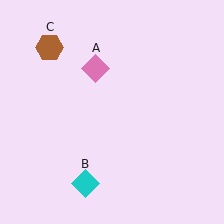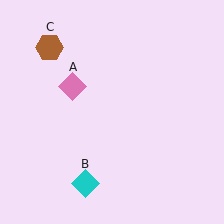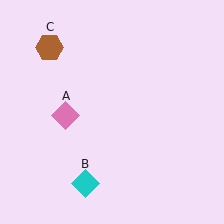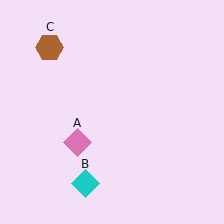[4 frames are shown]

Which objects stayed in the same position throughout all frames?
Cyan diamond (object B) and brown hexagon (object C) remained stationary.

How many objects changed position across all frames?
1 object changed position: pink diamond (object A).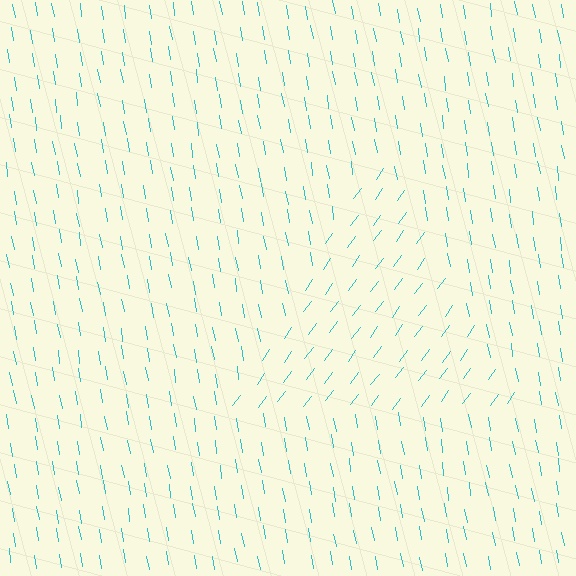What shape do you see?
I see a triangle.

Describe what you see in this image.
The image is filled with small cyan line segments. A triangle region in the image has lines oriented differently from the surrounding lines, creating a visible texture boundary.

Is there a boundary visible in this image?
Yes, there is a texture boundary formed by a change in line orientation.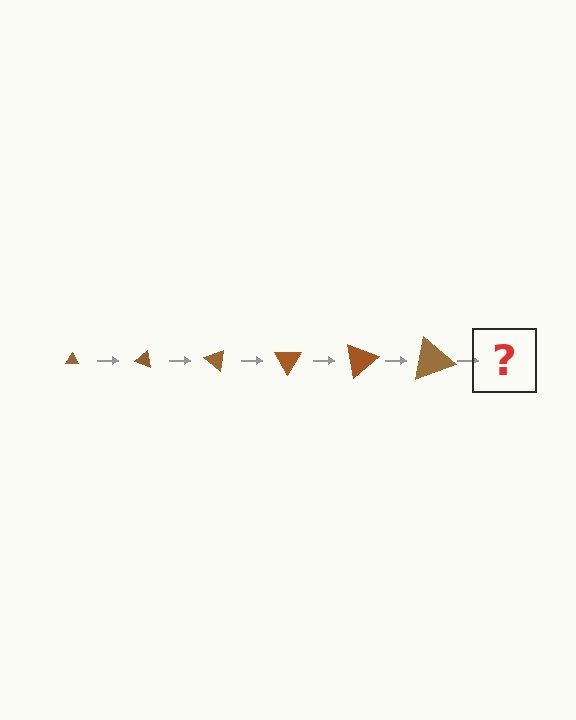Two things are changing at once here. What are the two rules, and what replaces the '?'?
The two rules are that the triangle grows larger each step and it rotates 20 degrees each step. The '?' should be a triangle, larger than the previous one and rotated 120 degrees from the start.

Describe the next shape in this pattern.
It should be a triangle, larger than the previous one and rotated 120 degrees from the start.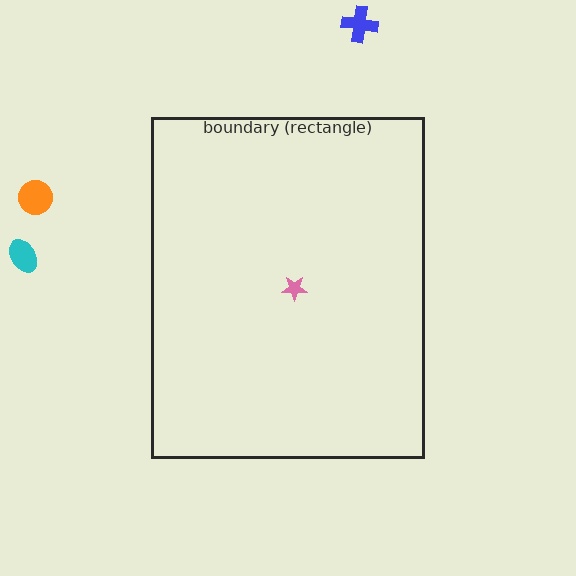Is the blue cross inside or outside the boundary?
Outside.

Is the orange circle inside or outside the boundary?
Outside.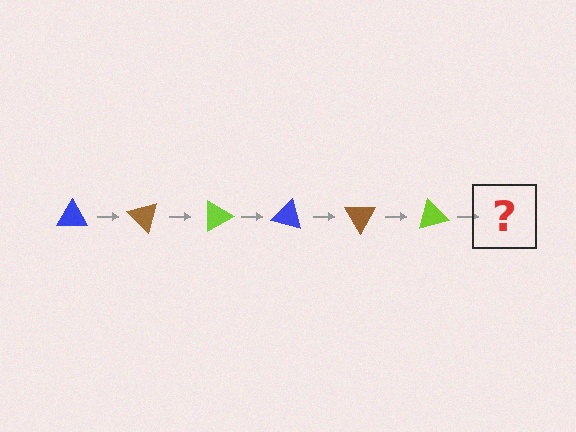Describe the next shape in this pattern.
It should be a blue triangle, rotated 270 degrees from the start.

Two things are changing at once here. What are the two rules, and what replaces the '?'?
The two rules are that it rotates 45 degrees each step and the color cycles through blue, brown, and lime. The '?' should be a blue triangle, rotated 270 degrees from the start.